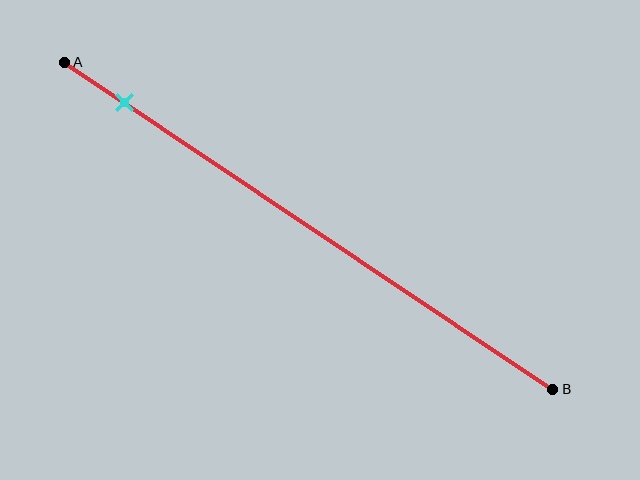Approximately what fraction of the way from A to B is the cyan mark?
The cyan mark is approximately 10% of the way from A to B.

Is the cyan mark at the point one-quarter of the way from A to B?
No, the mark is at about 10% from A, not at the 25% one-quarter point.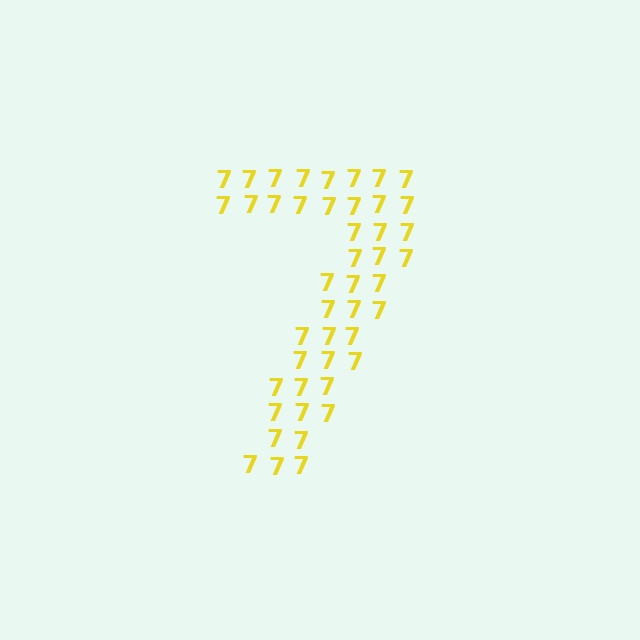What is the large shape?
The large shape is the digit 7.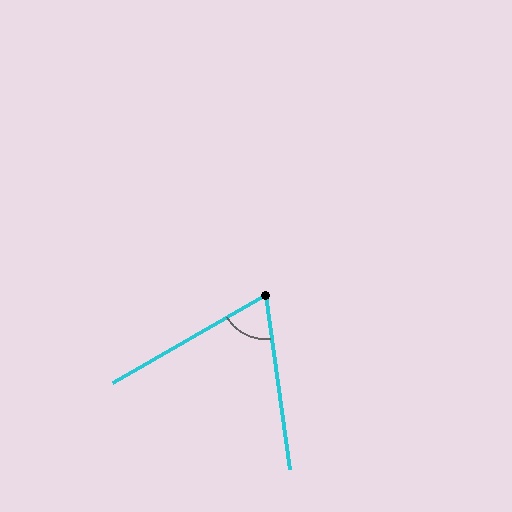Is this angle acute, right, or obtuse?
It is acute.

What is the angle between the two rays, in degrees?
Approximately 68 degrees.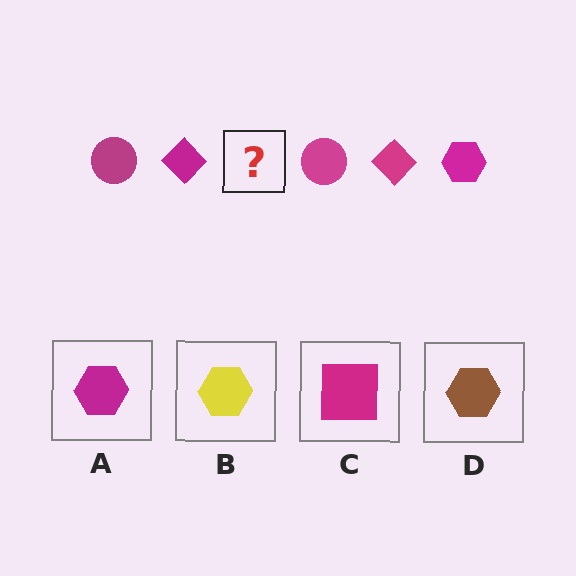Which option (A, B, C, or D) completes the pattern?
A.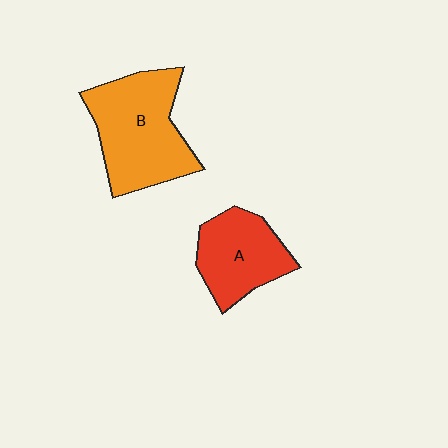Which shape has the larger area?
Shape B (orange).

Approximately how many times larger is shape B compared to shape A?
Approximately 1.5 times.